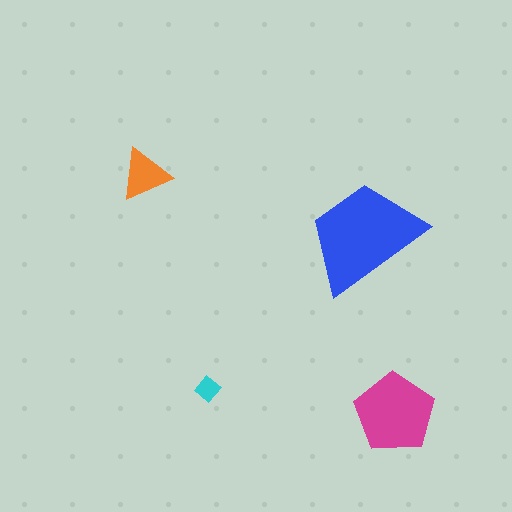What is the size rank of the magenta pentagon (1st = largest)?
2nd.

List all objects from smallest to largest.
The cyan diamond, the orange triangle, the magenta pentagon, the blue trapezoid.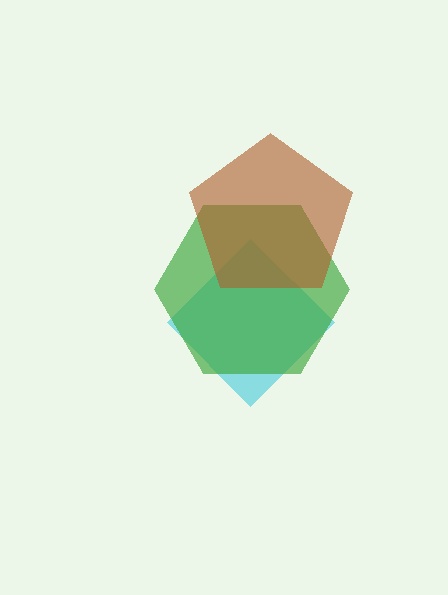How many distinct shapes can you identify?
There are 3 distinct shapes: a cyan diamond, a green hexagon, a brown pentagon.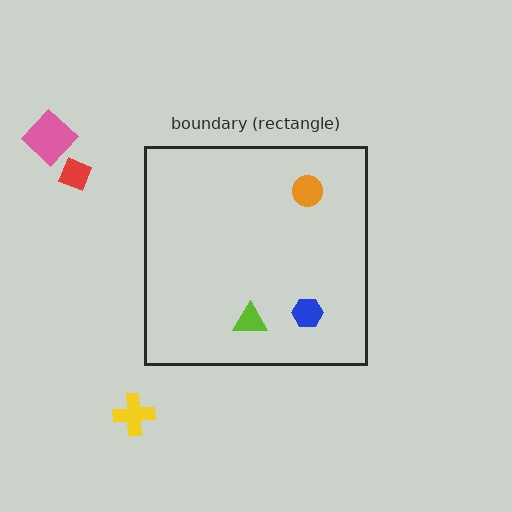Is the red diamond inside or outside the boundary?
Outside.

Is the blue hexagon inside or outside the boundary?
Inside.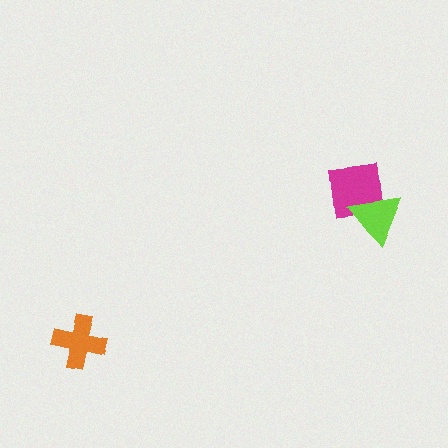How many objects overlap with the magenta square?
1 object overlaps with the magenta square.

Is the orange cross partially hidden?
No, no other shape covers it.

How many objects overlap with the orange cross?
0 objects overlap with the orange cross.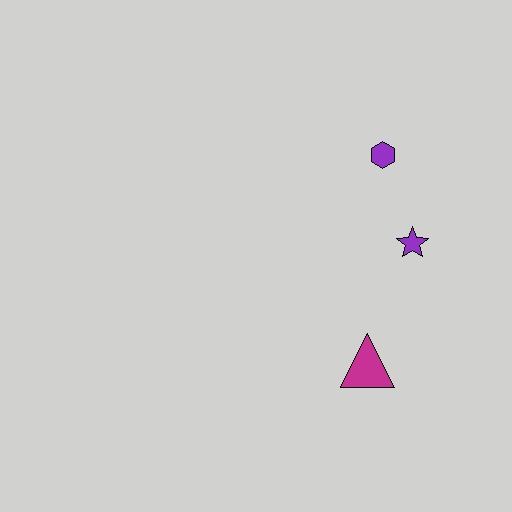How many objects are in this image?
There are 3 objects.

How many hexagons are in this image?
There is 1 hexagon.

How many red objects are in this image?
There are no red objects.